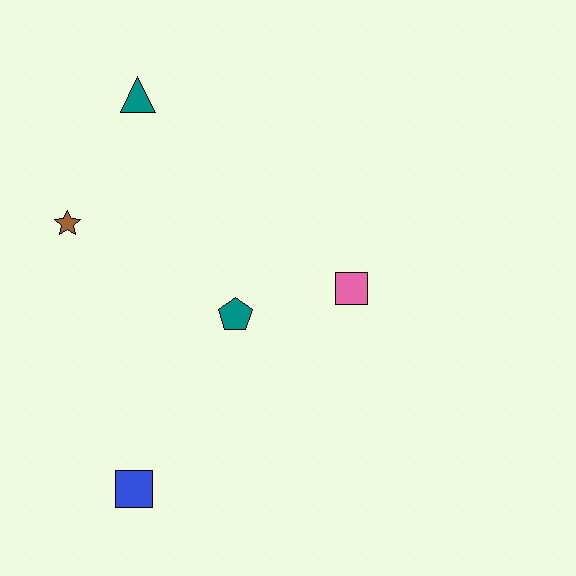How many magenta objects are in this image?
There are no magenta objects.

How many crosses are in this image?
There are no crosses.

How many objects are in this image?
There are 5 objects.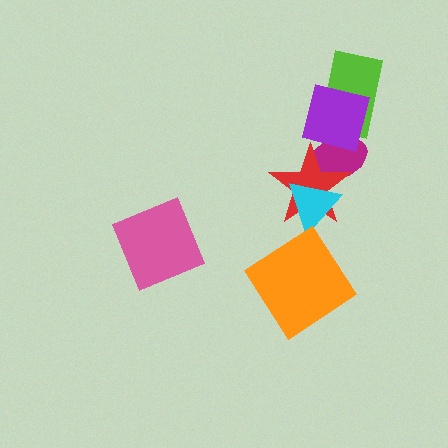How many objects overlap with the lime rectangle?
1 object overlaps with the lime rectangle.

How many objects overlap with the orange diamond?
0 objects overlap with the orange diamond.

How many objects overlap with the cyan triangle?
2 objects overlap with the cyan triangle.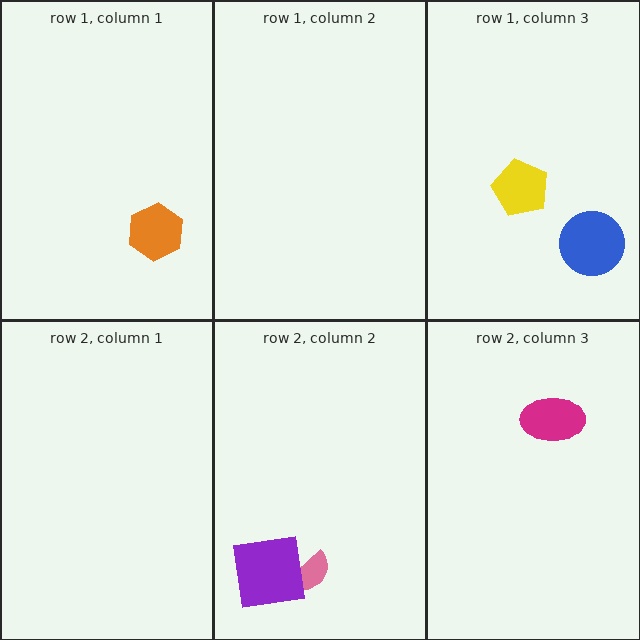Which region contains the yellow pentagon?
The row 1, column 3 region.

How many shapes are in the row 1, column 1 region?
1.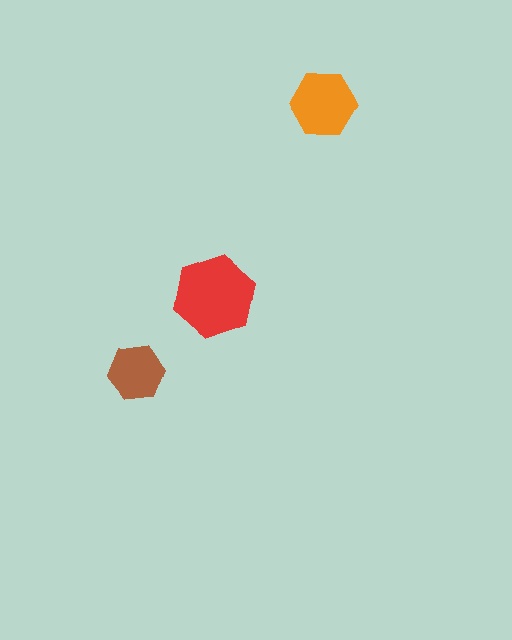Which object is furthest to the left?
The brown hexagon is leftmost.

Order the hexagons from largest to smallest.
the red one, the orange one, the brown one.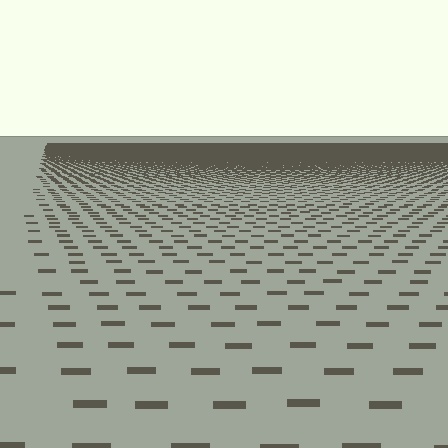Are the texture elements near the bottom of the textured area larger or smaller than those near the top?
Larger. Near the bottom, elements are closer to the viewer and appear at a bigger on-screen size.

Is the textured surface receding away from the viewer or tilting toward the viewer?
The surface is receding away from the viewer. Texture elements get smaller and denser toward the top.